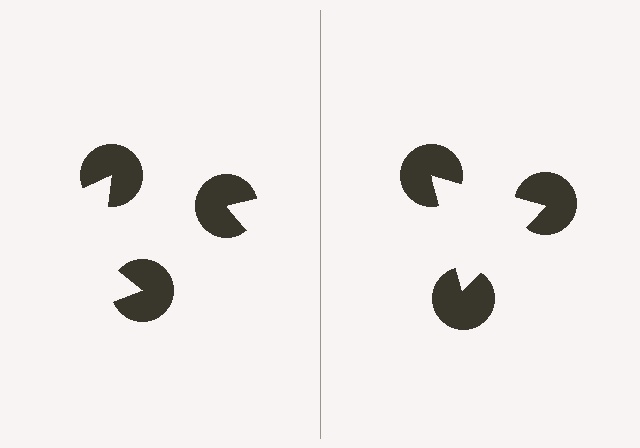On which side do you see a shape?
An illusory triangle appears on the right side. On the left side the wedge cuts are rotated, so no coherent shape forms.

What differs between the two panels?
The pac-man discs are positioned identically on both sides; only the wedge orientations differ. On the right they align to a triangle; on the left they are misaligned.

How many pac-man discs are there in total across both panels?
6 — 3 on each side.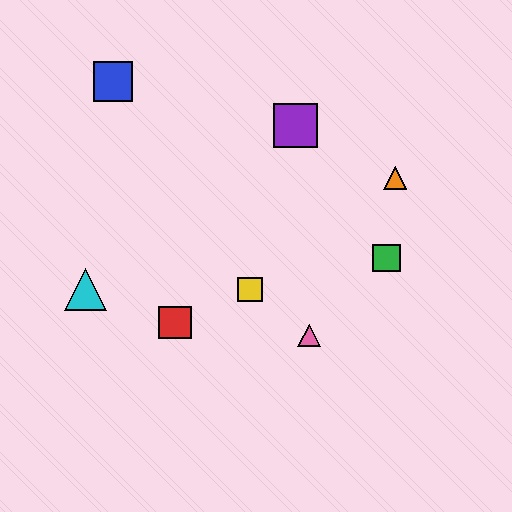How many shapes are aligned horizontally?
2 shapes (the yellow square, the cyan triangle) are aligned horizontally.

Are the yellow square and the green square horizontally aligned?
No, the yellow square is at y≈290 and the green square is at y≈258.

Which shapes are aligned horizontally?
The yellow square, the cyan triangle are aligned horizontally.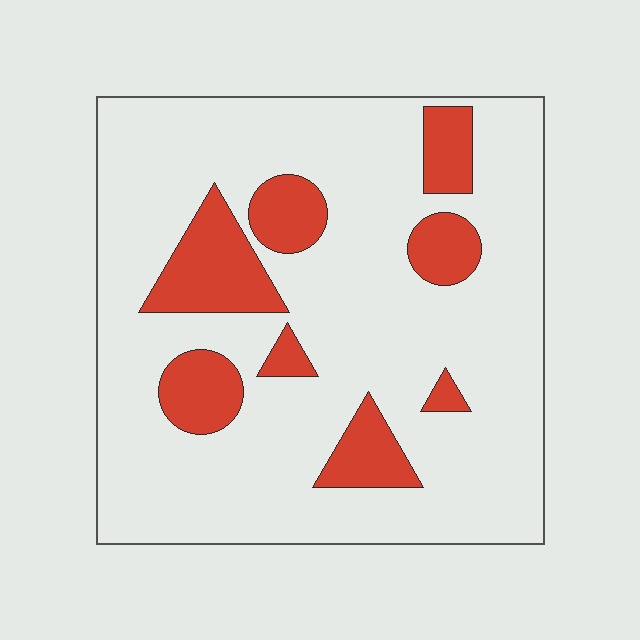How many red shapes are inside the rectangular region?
8.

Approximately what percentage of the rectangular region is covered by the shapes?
Approximately 20%.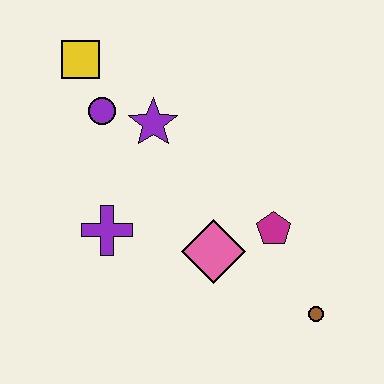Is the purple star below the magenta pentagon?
No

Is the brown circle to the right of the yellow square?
Yes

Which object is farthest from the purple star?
The brown circle is farthest from the purple star.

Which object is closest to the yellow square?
The purple circle is closest to the yellow square.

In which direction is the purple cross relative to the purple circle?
The purple cross is below the purple circle.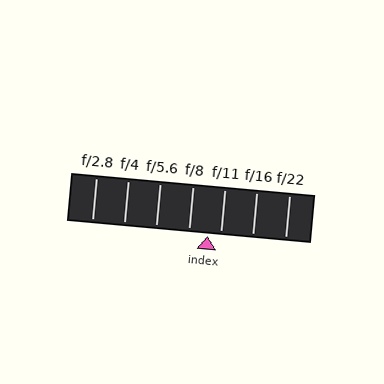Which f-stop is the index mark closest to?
The index mark is closest to f/11.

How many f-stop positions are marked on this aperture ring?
There are 7 f-stop positions marked.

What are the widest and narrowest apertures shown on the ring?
The widest aperture shown is f/2.8 and the narrowest is f/22.